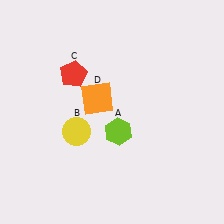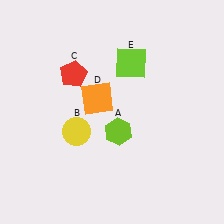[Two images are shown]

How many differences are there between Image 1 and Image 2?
There is 1 difference between the two images.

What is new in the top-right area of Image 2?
A lime square (E) was added in the top-right area of Image 2.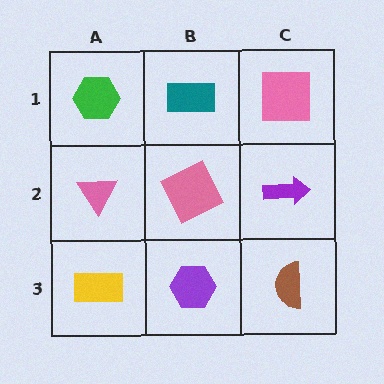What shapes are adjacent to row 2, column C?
A pink square (row 1, column C), a brown semicircle (row 3, column C), a pink square (row 2, column B).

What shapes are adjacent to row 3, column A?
A pink triangle (row 2, column A), a purple hexagon (row 3, column B).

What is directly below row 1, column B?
A pink square.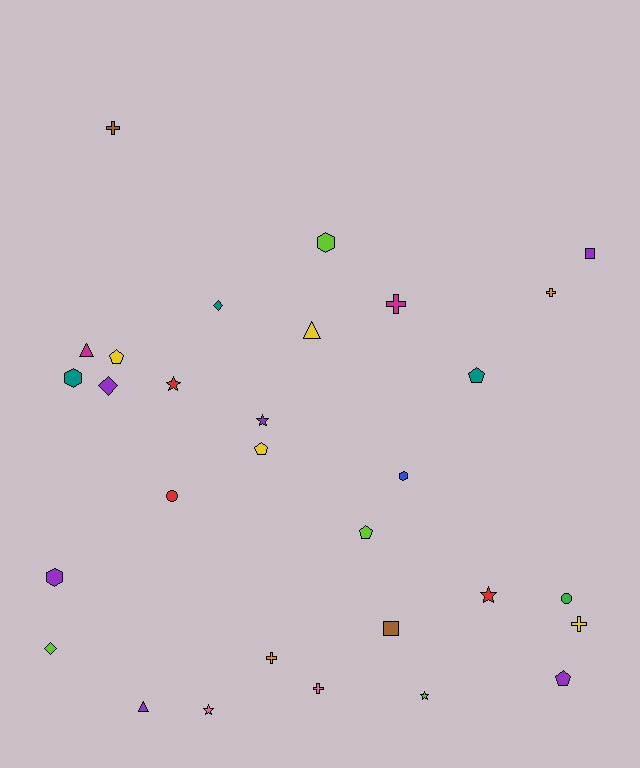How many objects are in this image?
There are 30 objects.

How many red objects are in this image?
There are 3 red objects.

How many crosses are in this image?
There are 6 crosses.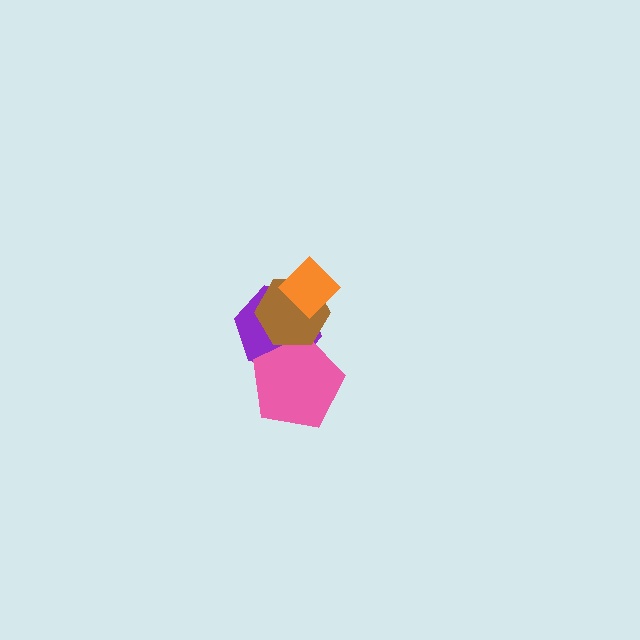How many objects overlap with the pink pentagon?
2 objects overlap with the pink pentagon.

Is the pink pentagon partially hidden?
Yes, it is partially covered by another shape.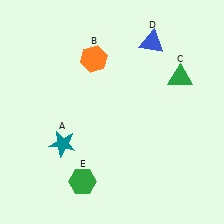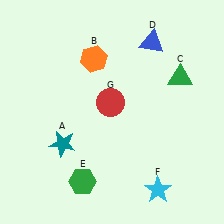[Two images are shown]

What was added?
A cyan star (F), a red circle (G) were added in Image 2.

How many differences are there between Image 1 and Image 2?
There are 2 differences between the two images.